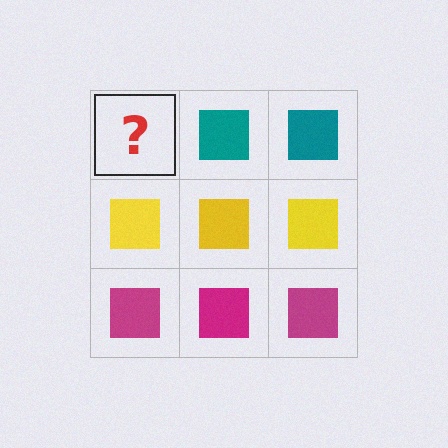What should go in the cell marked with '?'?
The missing cell should contain a teal square.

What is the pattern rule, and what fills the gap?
The rule is that each row has a consistent color. The gap should be filled with a teal square.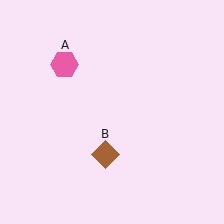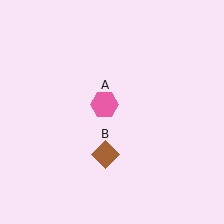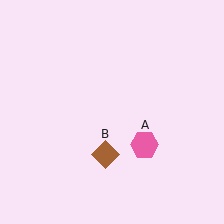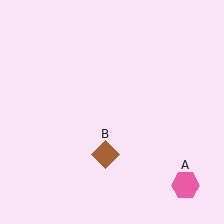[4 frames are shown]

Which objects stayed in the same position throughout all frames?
Brown diamond (object B) remained stationary.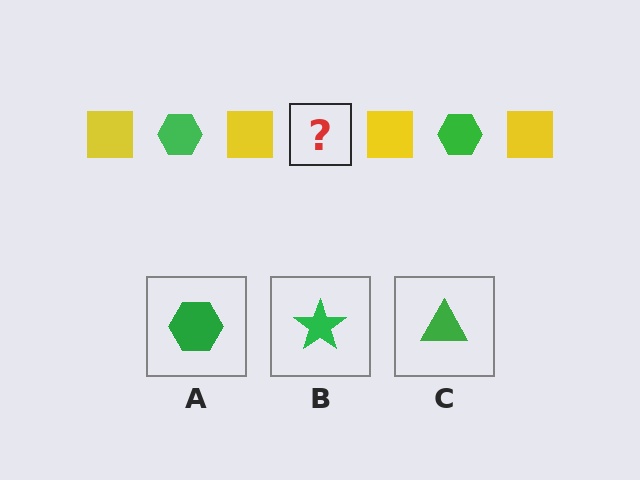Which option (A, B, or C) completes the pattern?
A.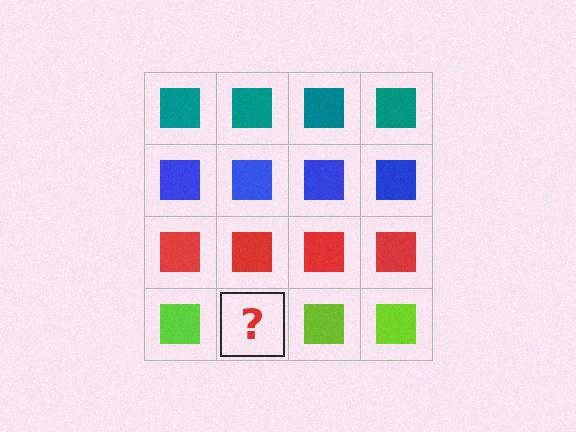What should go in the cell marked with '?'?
The missing cell should contain a lime square.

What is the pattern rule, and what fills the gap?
The rule is that each row has a consistent color. The gap should be filled with a lime square.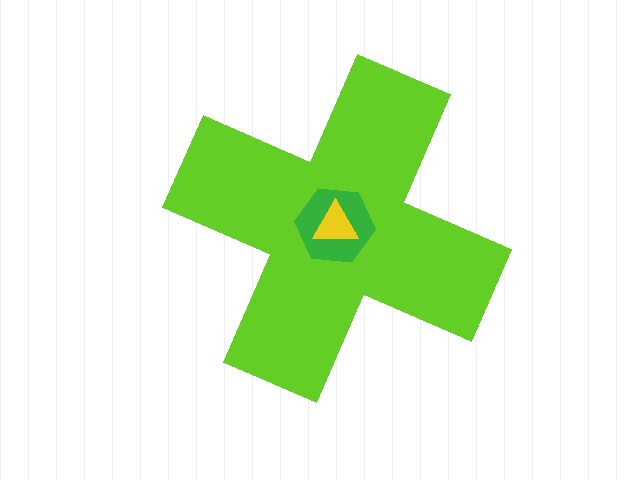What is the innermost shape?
The yellow triangle.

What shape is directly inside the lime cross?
The green hexagon.